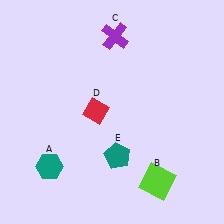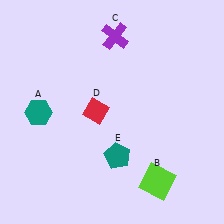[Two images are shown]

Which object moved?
The teal hexagon (A) moved up.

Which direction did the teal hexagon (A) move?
The teal hexagon (A) moved up.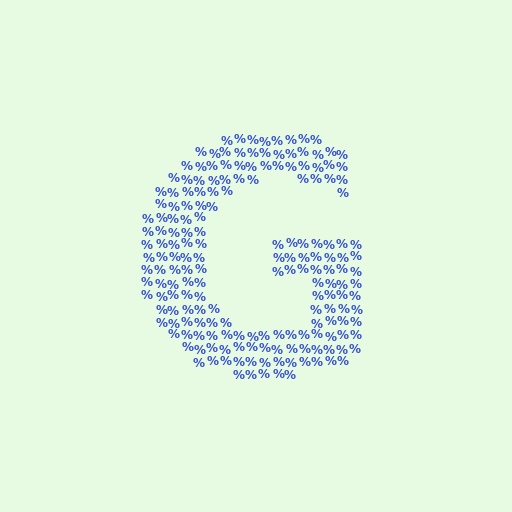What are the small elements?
The small elements are percent signs.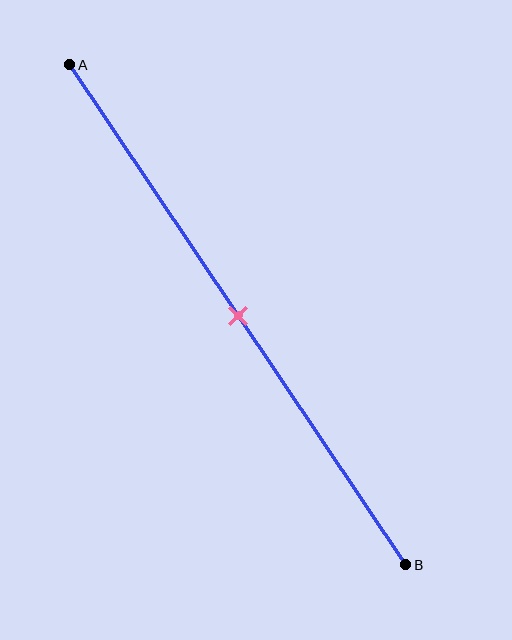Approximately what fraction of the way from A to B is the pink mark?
The pink mark is approximately 50% of the way from A to B.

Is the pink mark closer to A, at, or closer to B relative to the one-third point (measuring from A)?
The pink mark is closer to point B than the one-third point of segment AB.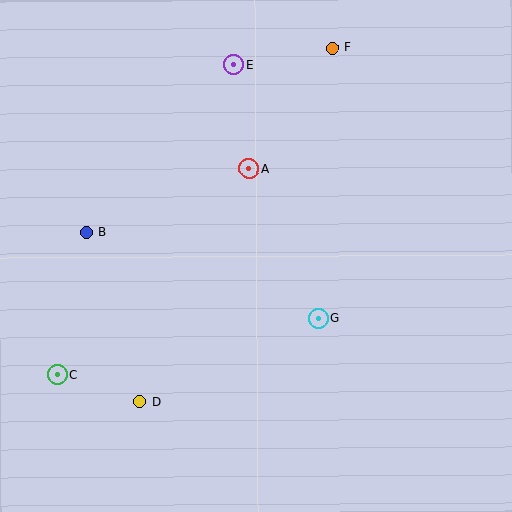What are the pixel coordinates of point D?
Point D is at (140, 401).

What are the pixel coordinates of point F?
Point F is at (332, 48).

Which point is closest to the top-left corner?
Point E is closest to the top-left corner.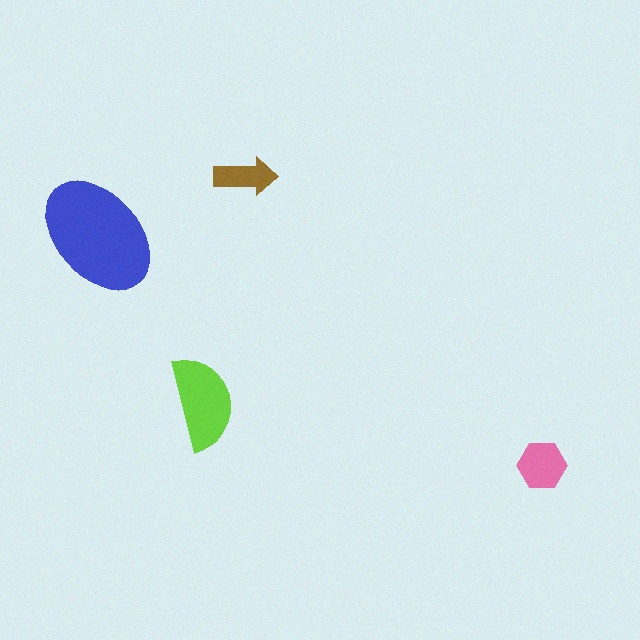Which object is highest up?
The brown arrow is topmost.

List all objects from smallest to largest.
The brown arrow, the pink hexagon, the lime semicircle, the blue ellipse.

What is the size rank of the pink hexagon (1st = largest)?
3rd.